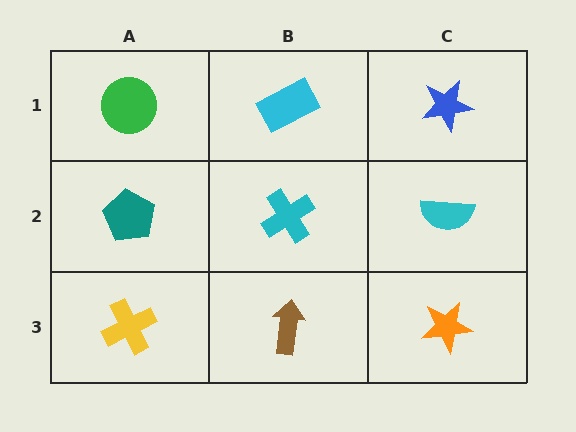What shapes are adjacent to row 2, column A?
A green circle (row 1, column A), a yellow cross (row 3, column A), a cyan cross (row 2, column B).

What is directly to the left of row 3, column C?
A brown arrow.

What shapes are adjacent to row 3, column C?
A cyan semicircle (row 2, column C), a brown arrow (row 3, column B).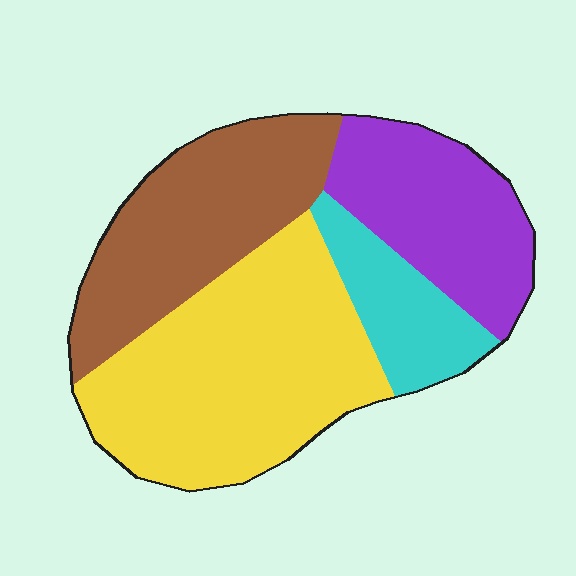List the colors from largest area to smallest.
From largest to smallest: yellow, brown, purple, cyan.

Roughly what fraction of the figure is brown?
Brown takes up about one quarter (1/4) of the figure.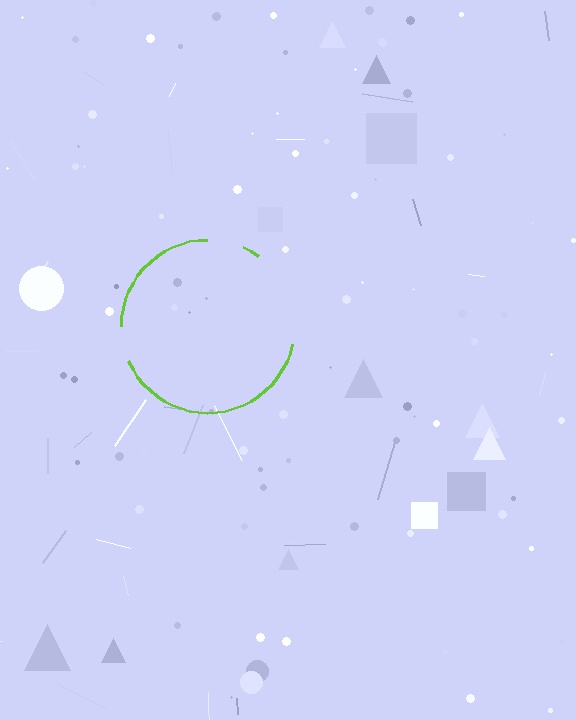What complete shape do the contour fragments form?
The contour fragments form a circle.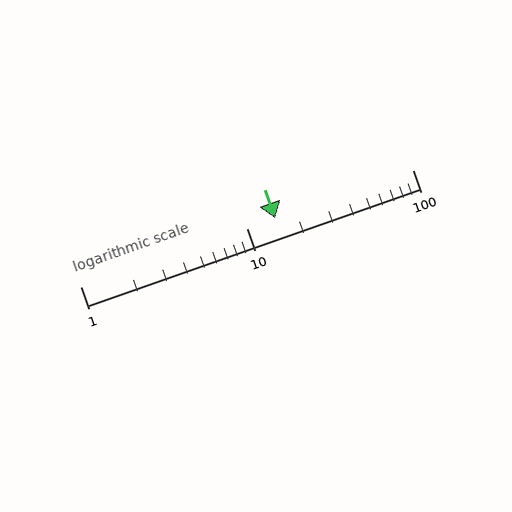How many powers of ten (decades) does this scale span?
The scale spans 2 decades, from 1 to 100.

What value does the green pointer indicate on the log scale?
The pointer indicates approximately 15.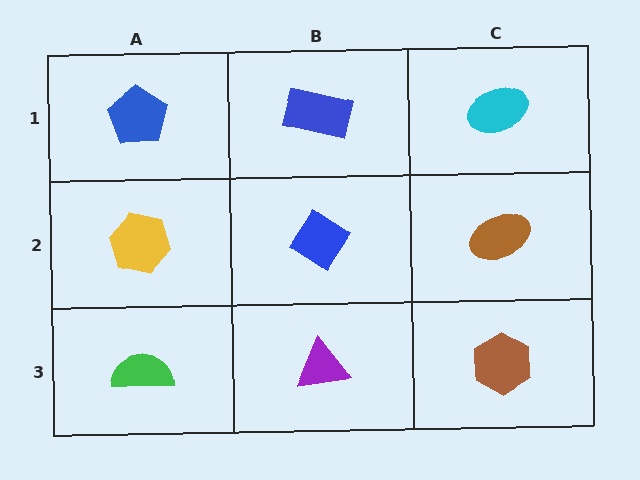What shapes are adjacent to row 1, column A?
A yellow hexagon (row 2, column A), a blue rectangle (row 1, column B).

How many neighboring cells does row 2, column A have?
3.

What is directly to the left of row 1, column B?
A blue pentagon.